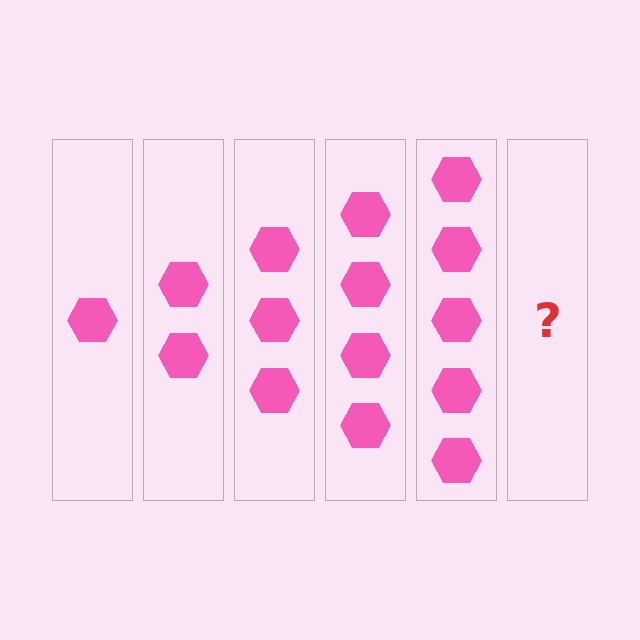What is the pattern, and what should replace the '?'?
The pattern is that each step adds one more hexagon. The '?' should be 6 hexagons.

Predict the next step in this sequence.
The next step is 6 hexagons.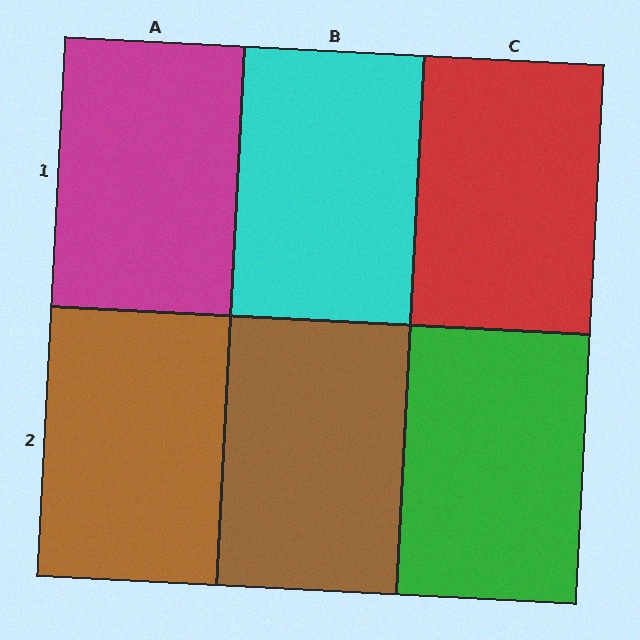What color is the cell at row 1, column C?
Red.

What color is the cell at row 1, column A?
Magenta.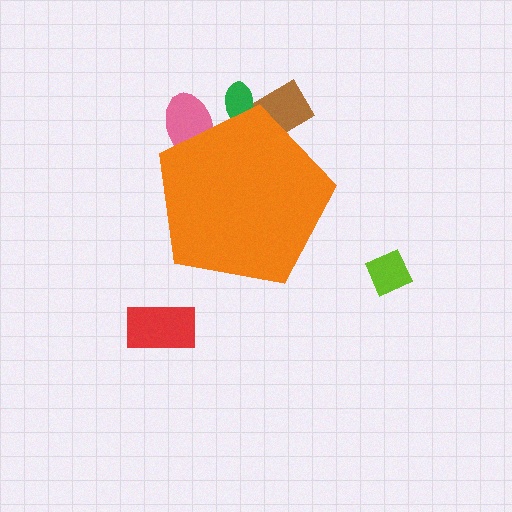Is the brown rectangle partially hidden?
Yes, the brown rectangle is partially hidden behind the orange pentagon.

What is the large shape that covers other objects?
An orange pentagon.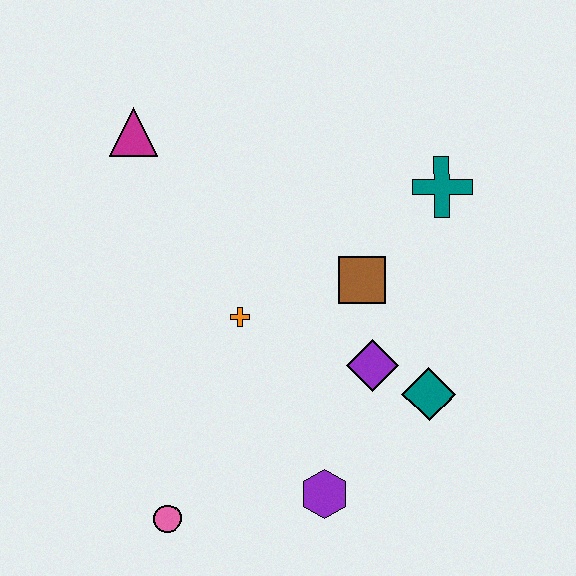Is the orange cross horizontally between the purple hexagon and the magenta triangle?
Yes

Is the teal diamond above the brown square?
No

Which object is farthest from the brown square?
The pink circle is farthest from the brown square.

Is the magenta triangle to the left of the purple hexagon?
Yes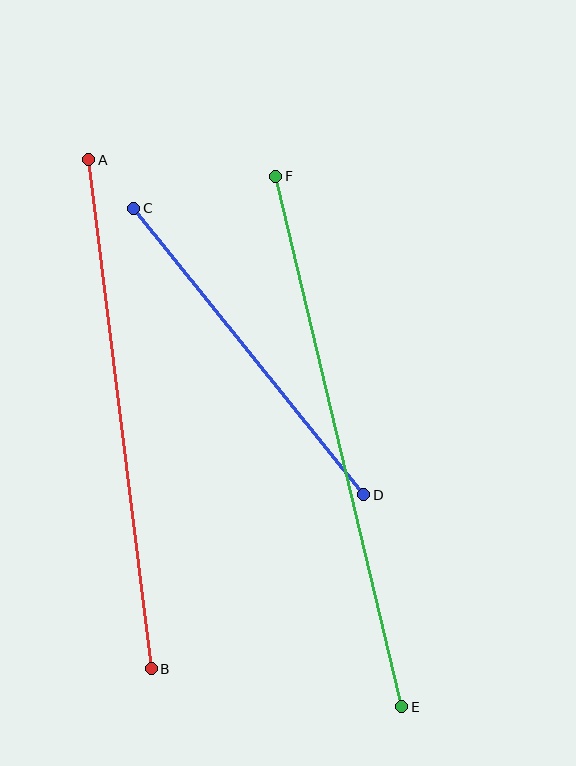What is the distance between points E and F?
The distance is approximately 545 pixels.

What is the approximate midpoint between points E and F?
The midpoint is at approximately (339, 442) pixels.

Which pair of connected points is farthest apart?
Points E and F are farthest apart.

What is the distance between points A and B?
The distance is approximately 513 pixels.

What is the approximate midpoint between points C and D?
The midpoint is at approximately (249, 351) pixels.